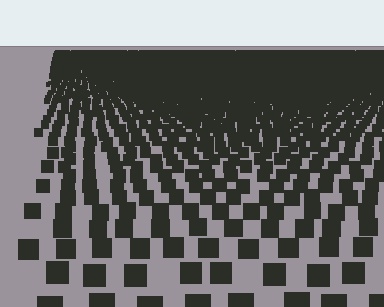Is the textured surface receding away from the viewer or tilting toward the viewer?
The surface is receding away from the viewer. Texture elements get smaller and denser toward the top.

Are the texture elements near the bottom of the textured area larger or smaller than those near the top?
Larger. Near the bottom, elements are closer to the viewer and appear at a bigger on-screen size.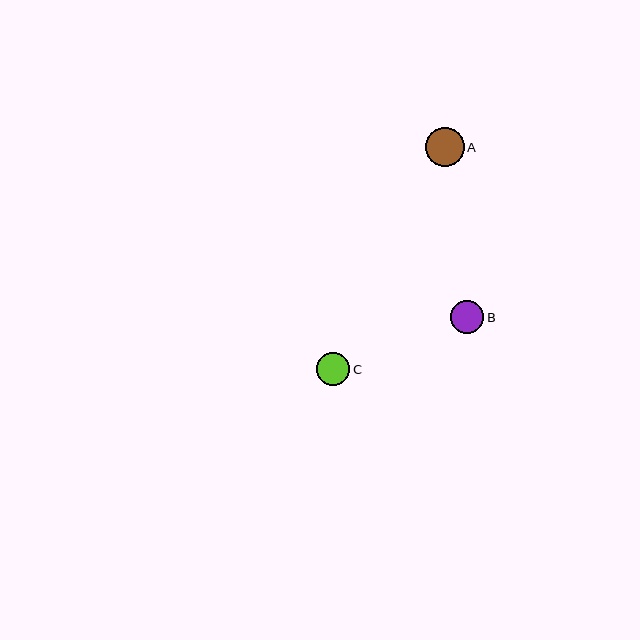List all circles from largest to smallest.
From largest to smallest: A, C, B.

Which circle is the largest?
Circle A is the largest with a size of approximately 39 pixels.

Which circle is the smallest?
Circle B is the smallest with a size of approximately 33 pixels.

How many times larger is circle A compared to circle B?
Circle A is approximately 1.2 times the size of circle B.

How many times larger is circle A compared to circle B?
Circle A is approximately 1.2 times the size of circle B.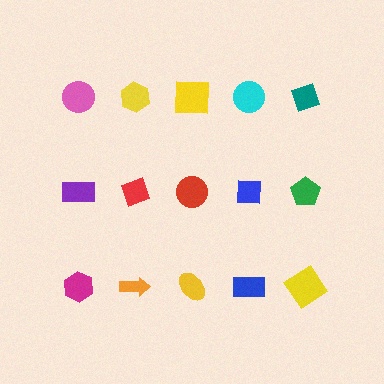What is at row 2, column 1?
A purple rectangle.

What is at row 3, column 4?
A blue rectangle.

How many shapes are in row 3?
5 shapes.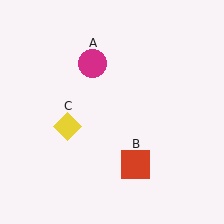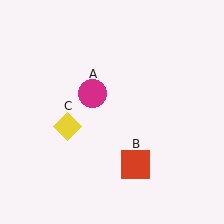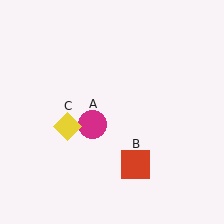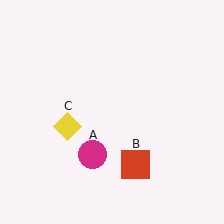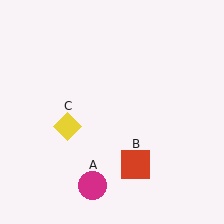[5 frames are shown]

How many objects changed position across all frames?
1 object changed position: magenta circle (object A).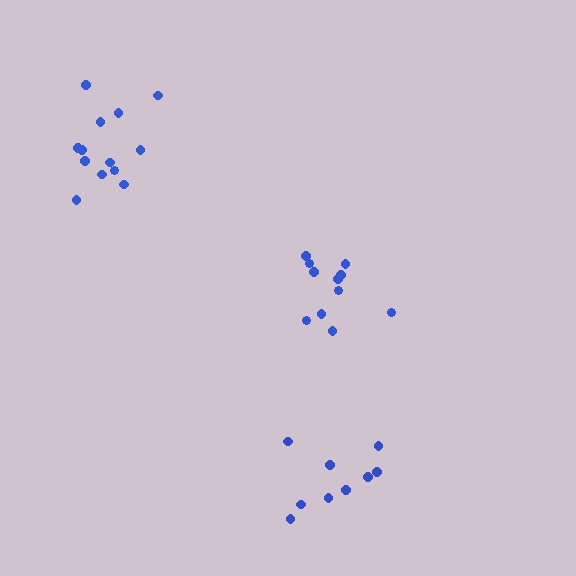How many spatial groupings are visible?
There are 3 spatial groupings.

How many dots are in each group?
Group 1: 13 dots, Group 2: 11 dots, Group 3: 9 dots (33 total).